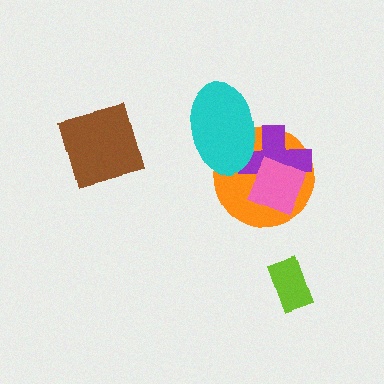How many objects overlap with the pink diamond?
2 objects overlap with the pink diamond.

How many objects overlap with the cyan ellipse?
2 objects overlap with the cyan ellipse.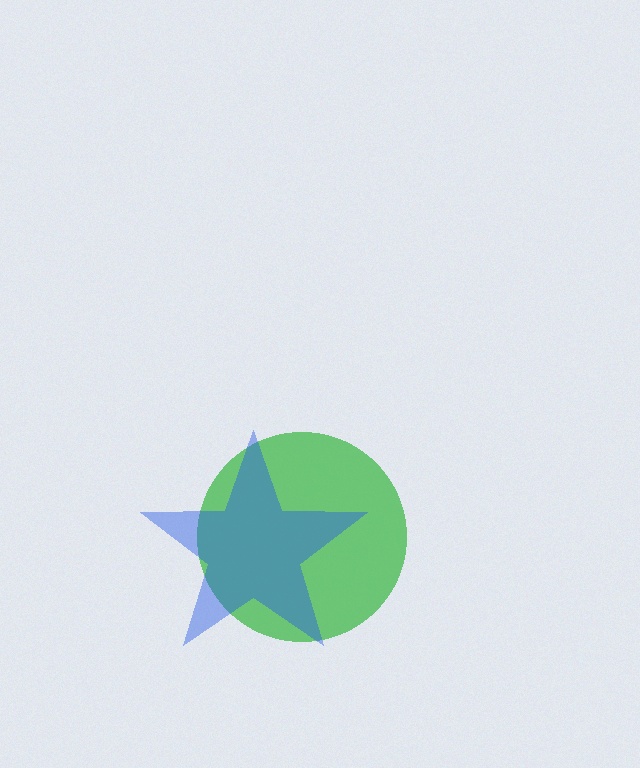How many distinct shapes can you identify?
There are 2 distinct shapes: a green circle, a blue star.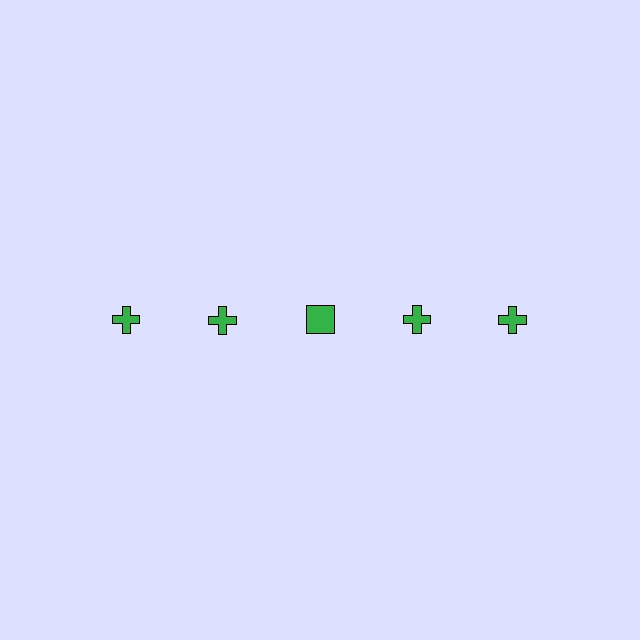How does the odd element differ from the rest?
It has a different shape: square instead of cross.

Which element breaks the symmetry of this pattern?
The green square in the top row, center column breaks the symmetry. All other shapes are green crosses.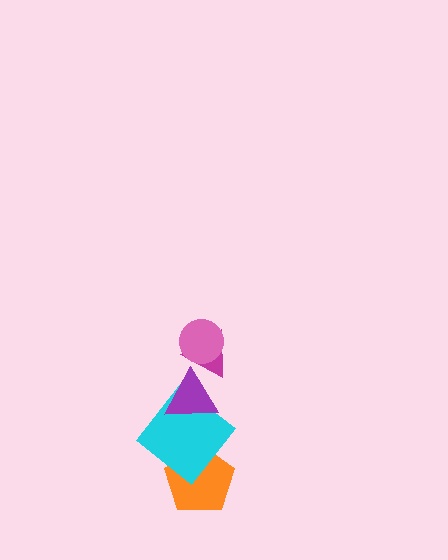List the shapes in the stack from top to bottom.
From top to bottom: the pink circle, the magenta triangle, the purple triangle, the cyan diamond, the orange pentagon.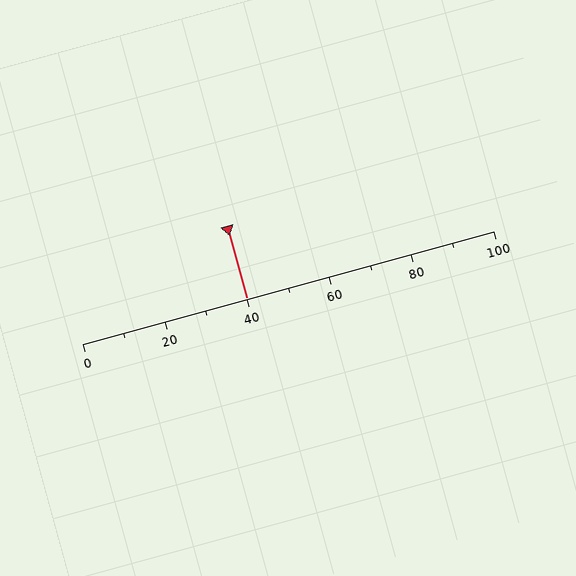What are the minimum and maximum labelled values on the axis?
The axis runs from 0 to 100.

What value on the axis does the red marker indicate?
The marker indicates approximately 40.